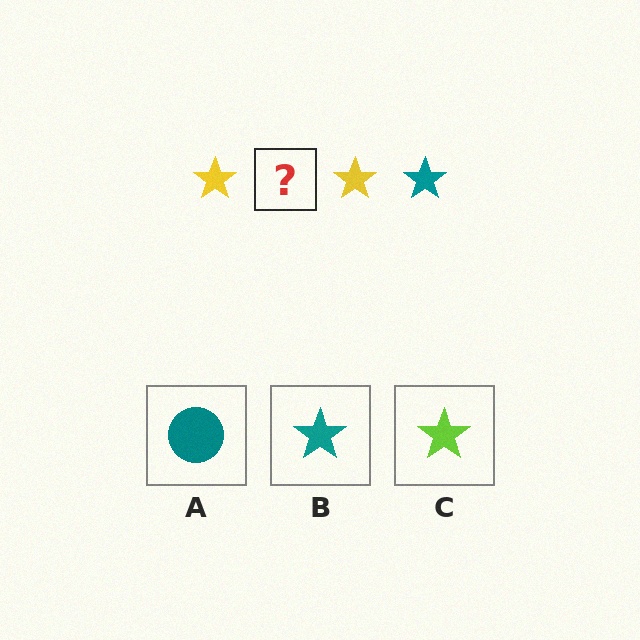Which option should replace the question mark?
Option B.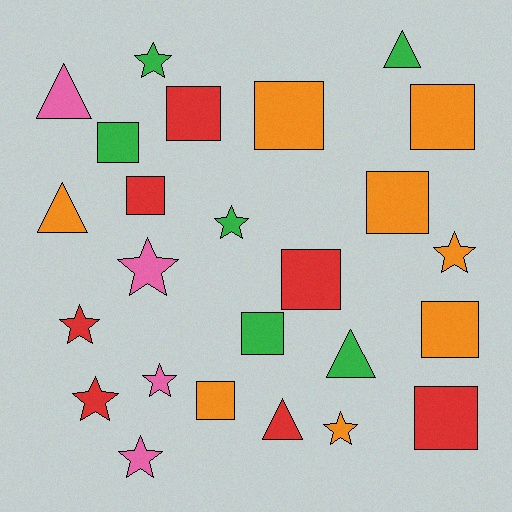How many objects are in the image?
There are 25 objects.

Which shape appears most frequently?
Square, with 11 objects.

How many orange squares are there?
There are 5 orange squares.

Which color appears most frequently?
Orange, with 8 objects.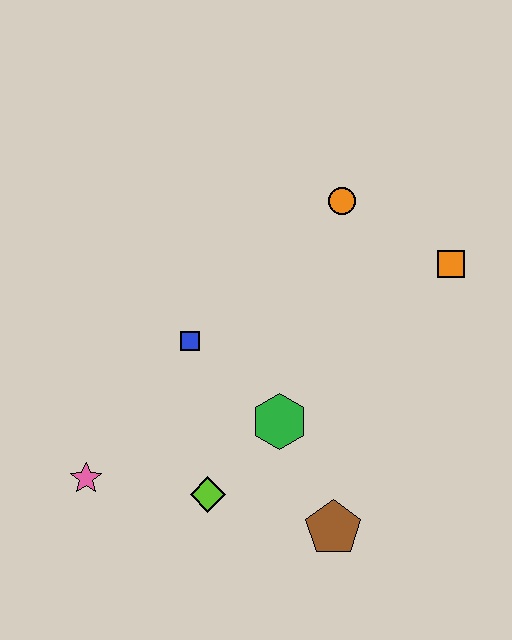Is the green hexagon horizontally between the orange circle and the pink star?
Yes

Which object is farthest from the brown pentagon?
The orange circle is farthest from the brown pentagon.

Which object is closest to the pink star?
The lime diamond is closest to the pink star.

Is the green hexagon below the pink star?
No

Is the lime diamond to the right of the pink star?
Yes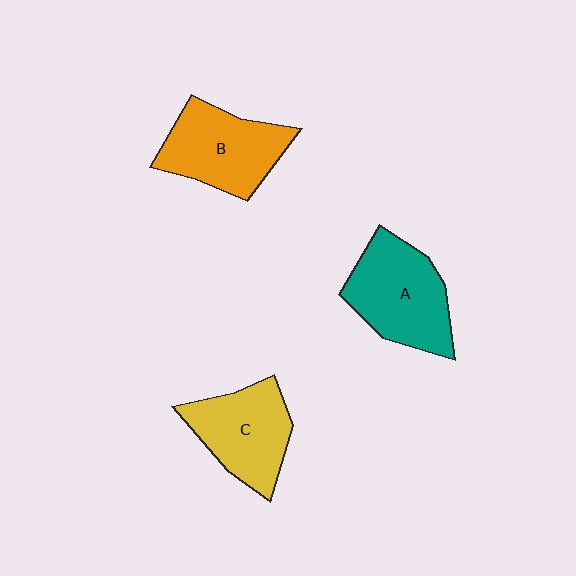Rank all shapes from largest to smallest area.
From largest to smallest: A (teal), B (orange), C (yellow).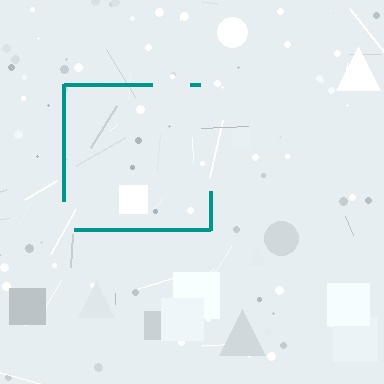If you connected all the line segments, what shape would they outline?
They would outline a square.